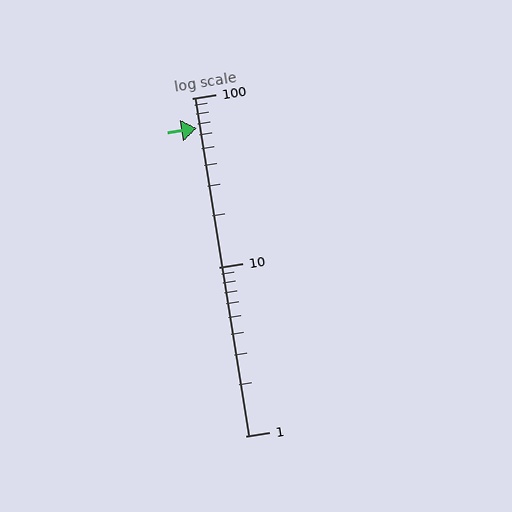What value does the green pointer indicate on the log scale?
The pointer indicates approximately 66.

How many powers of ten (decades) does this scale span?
The scale spans 2 decades, from 1 to 100.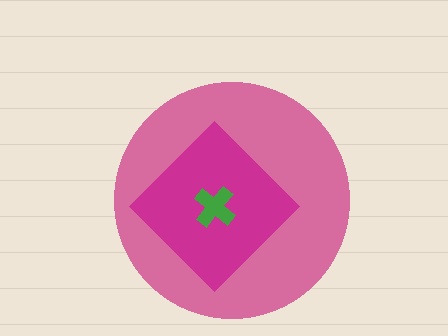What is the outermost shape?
The pink circle.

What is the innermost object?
The green cross.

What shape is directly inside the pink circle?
The magenta diamond.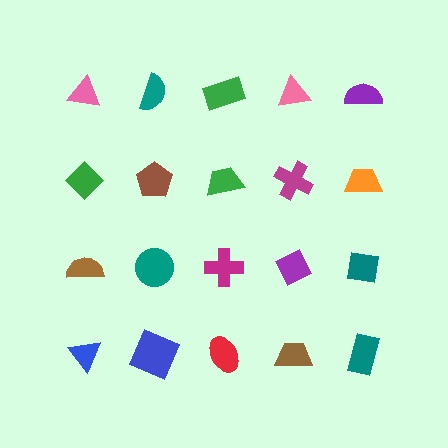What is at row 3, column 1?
A brown semicircle.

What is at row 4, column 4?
A brown trapezoid.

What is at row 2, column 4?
A magenta cross.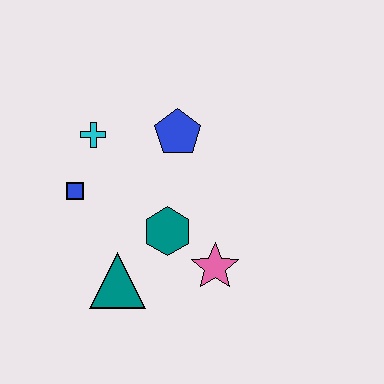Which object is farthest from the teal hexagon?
The cyan cross is farthest from the teal hexagon.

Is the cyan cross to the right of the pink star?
No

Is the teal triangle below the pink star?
Yes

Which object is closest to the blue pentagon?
The cyan cross is closest to the blue pentagon.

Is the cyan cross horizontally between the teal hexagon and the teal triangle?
No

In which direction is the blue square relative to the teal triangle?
The blue square is above the teal triangle.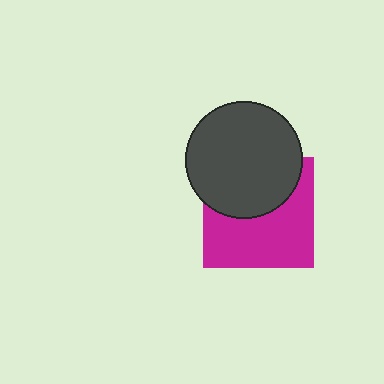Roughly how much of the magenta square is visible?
About half of it is visible (roughly 57%).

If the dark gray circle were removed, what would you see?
You would see the complete magenta square.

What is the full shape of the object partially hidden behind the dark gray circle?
The partially hidden object is a magenta square.